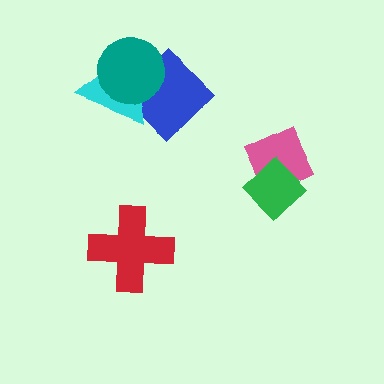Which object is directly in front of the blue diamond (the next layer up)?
The cyan triangle is directly in front of the blue diamond.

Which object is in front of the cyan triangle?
The teal circle is in front of the cyan triangle.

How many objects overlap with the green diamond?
1 object overlaps with the green diamond.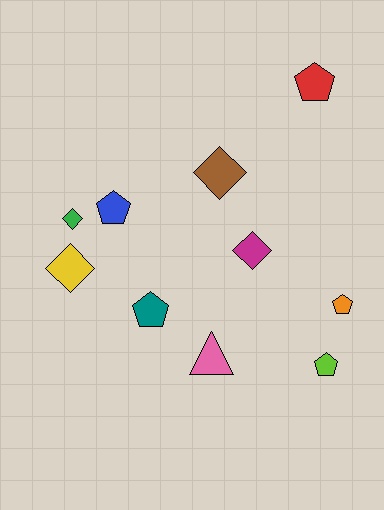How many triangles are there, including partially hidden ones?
There is 1 triangle.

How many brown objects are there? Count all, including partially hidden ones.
There is 1 brown object.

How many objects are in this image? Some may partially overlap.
There are 10 objects.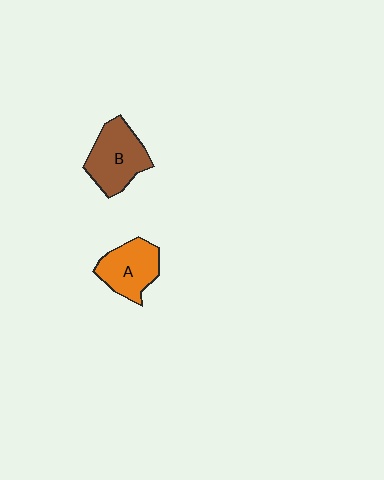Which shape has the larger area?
Shape B (brown).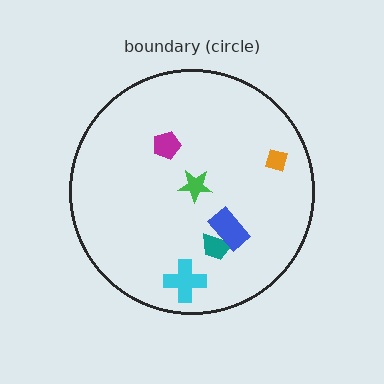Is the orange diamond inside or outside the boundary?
Inside.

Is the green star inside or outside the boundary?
Inside.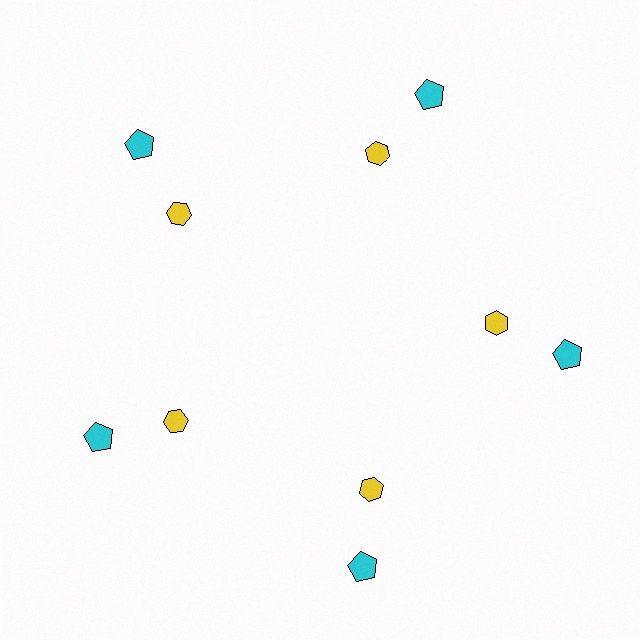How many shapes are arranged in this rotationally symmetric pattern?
There are 10 shapes, arranged in 5 groups of 2.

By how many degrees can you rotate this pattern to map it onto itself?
The pattern maps onto itself every 72 degrees of rotation.